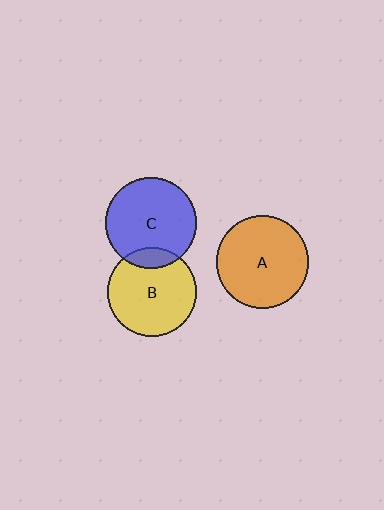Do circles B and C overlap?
Yes.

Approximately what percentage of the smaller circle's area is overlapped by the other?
Approximately 15%.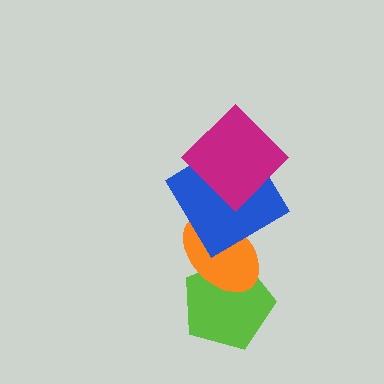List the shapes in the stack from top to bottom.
From top to bottom: the magenta diamond, the blue diamond, the orange ellipse, the lime pentagon.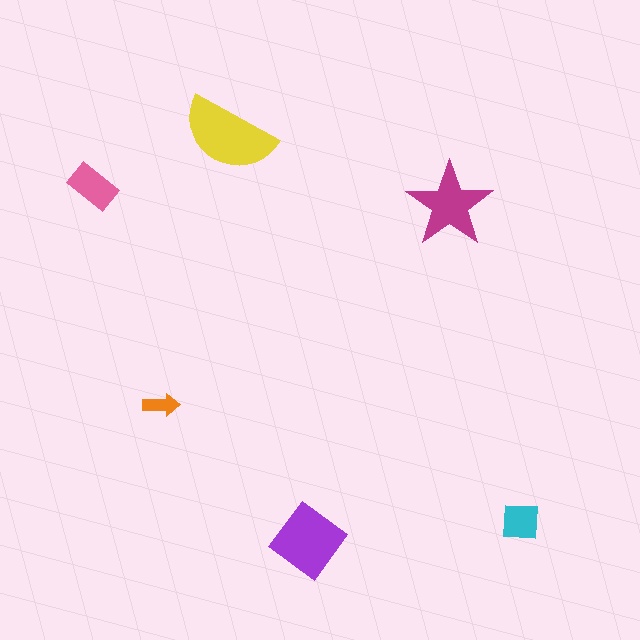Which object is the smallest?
The orange arrow.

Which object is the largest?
The yellow semicircle.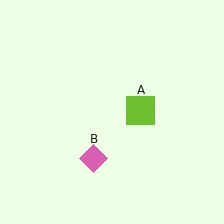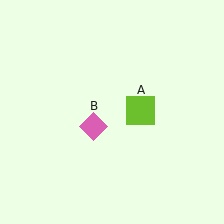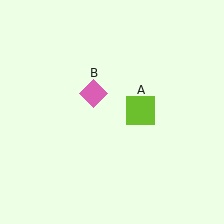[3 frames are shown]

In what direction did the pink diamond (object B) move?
The pink diamond (object B) moved up.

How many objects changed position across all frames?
1 object changed position: pink diamond (object B).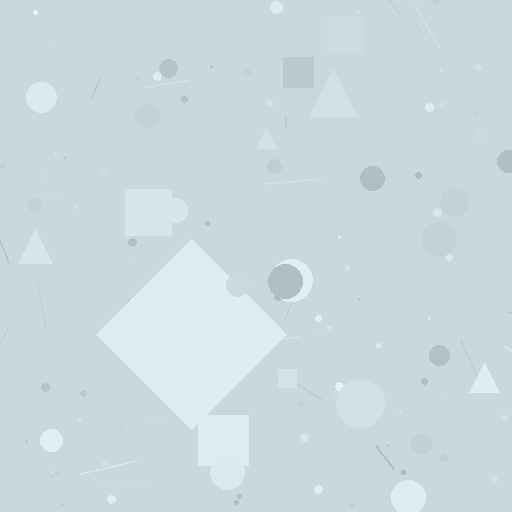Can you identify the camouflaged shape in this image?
The camouflaged shape is a diamond.